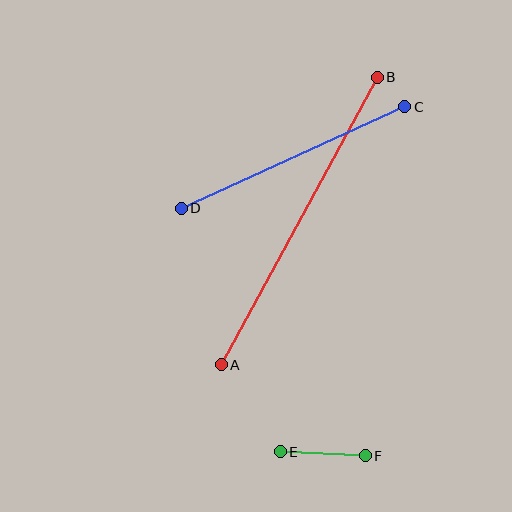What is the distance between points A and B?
The distance is approximately 327 pixels.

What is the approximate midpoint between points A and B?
The midpoint is at approximately (299, 221) pixels.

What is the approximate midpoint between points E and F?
The midpoint is at approximately (323, 454) pixels.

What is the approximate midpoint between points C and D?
The midpoint is at approximately (293, 158) pixels.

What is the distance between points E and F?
The distance is approximately 85 pixels.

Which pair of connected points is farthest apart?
Points A and B are farthest apart.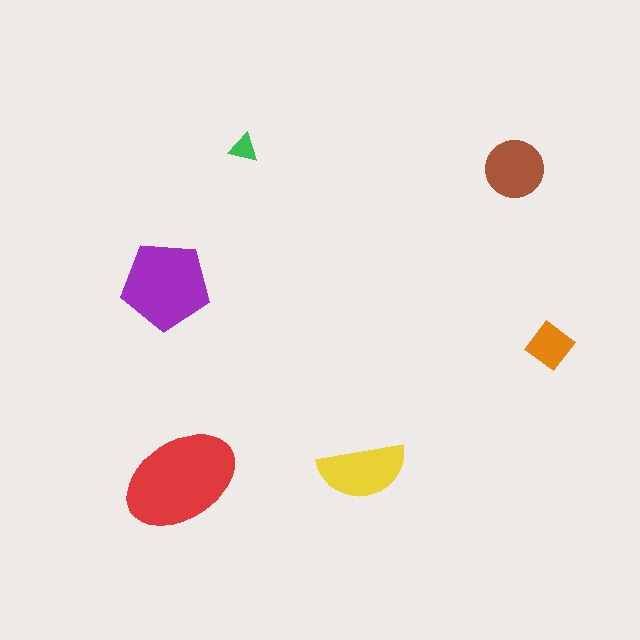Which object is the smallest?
The green triangle.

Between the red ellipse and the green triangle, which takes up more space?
The red ellipse.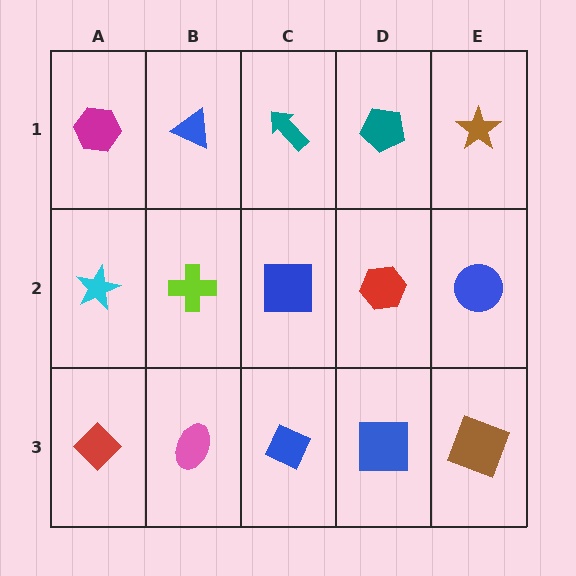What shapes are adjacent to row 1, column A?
A cyan star (row 2, column A), a blue triangle (row 1, column B).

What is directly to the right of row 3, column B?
A blue diamond.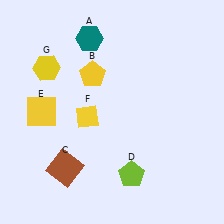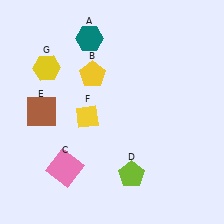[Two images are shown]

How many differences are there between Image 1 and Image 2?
There are 2 differences between the two images.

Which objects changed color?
C changed from brown to pink. E changed from yellow to brown.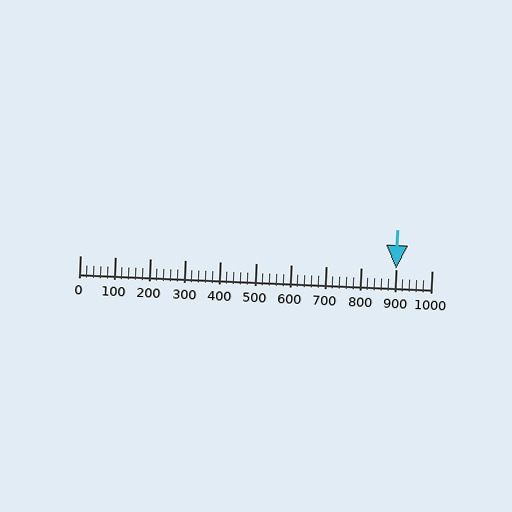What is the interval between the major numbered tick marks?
The major tick marks are spaced 100 units apart.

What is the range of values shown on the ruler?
The ruler shows values from 0 to 1000.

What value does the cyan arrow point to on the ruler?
The cyan arrow points to approximately 900.